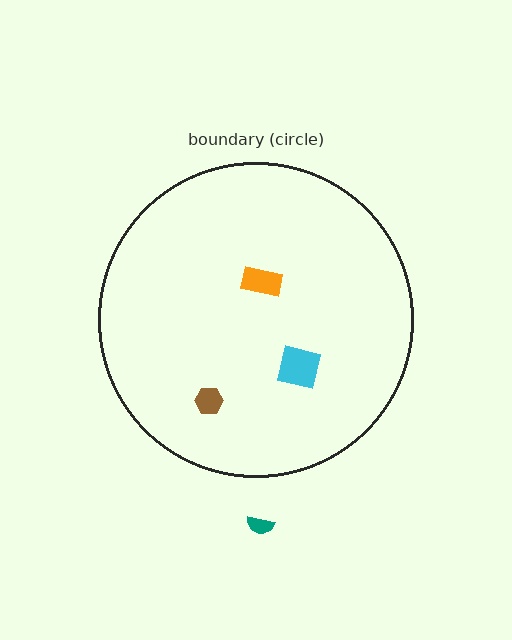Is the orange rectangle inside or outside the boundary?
Inside.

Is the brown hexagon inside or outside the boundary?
Inside.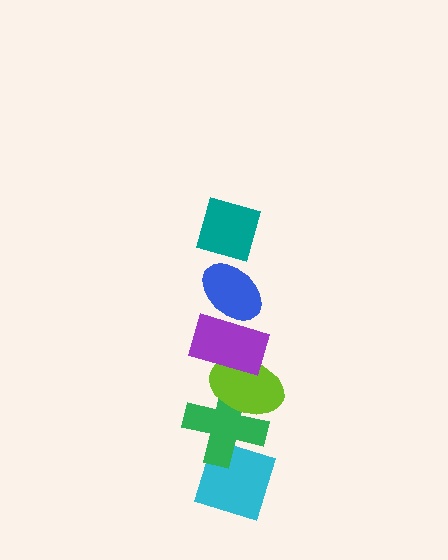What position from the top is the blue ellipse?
The blue ellipse is 2nd from the top.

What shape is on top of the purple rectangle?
The blue ellipse is on top of the purple rectangle.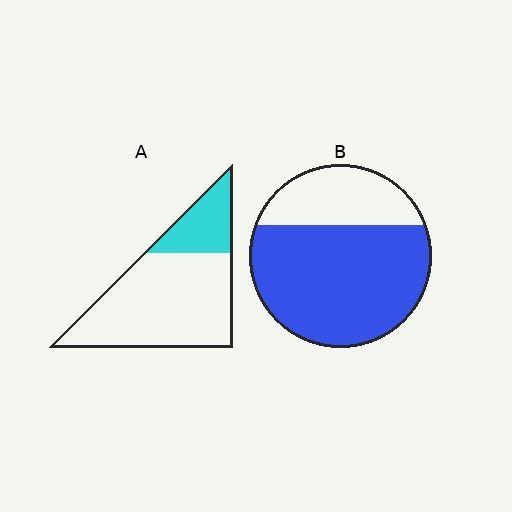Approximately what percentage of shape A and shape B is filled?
A is approximately 25% and B is approximately 70%.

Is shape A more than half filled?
No.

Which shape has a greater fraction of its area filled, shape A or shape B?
Shape B.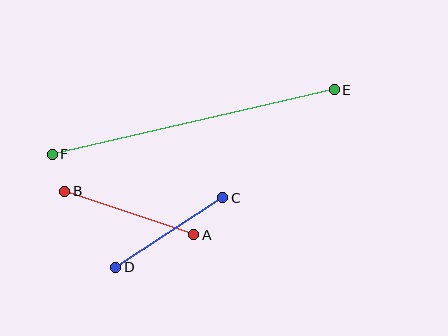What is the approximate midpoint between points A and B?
The midpoint is at approximately (129, 213) pixels.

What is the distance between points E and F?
The distance is approximately 289 pixels.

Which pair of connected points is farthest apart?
Points E and F are farthest apart.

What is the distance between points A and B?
The distance is approximately 136 pixels.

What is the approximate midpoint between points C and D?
The midpoint is at approximately (169, 233) pixels.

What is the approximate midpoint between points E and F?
The midpoint is at approximately (193, 122) pixels.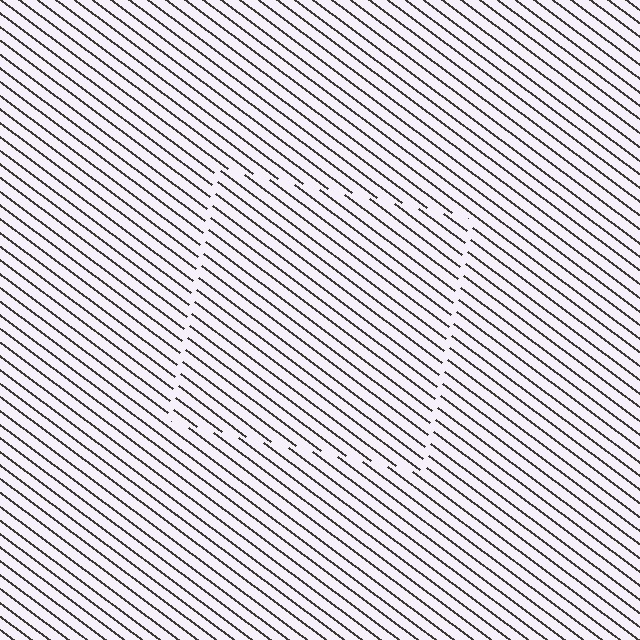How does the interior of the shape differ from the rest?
The interior of the shape contains the same grating, shifted by half a period — the contour is defined by the phase discontinuity where line-ends from the inner and outer gratings abut.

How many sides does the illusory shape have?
4 sides — the line-ends trace a square.